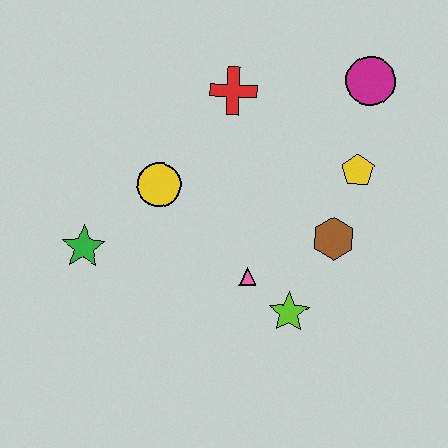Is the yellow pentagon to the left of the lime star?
No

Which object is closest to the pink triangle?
The lime star is closest to the pink triangle.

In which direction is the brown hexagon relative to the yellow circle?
The brown hexagon is to the right of the yellow circle.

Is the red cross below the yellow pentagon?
No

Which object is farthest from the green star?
The magenta circle is farthest from the green star.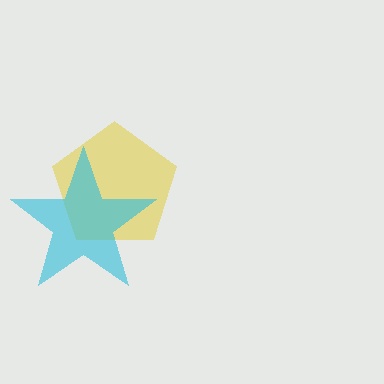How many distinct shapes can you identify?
There are 2 distinct shapes: a yellow pentagon, a cyan star.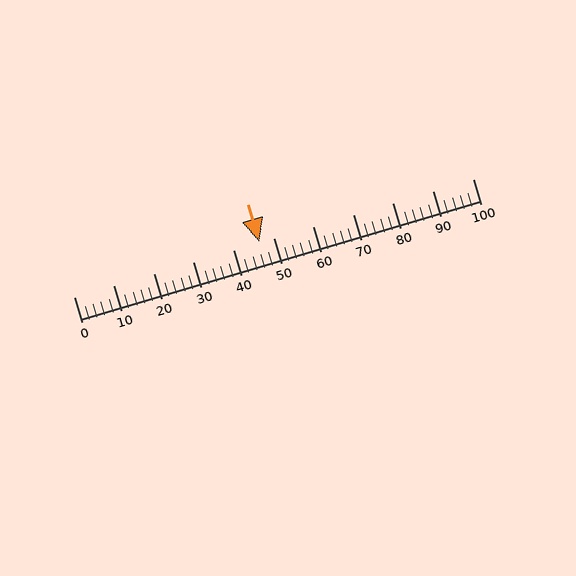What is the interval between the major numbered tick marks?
The major tick marks are spaced 10 units apart.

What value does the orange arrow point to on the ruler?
The orange arrow points to approximately 46.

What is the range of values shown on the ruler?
The ruler shows values from 0 to 100.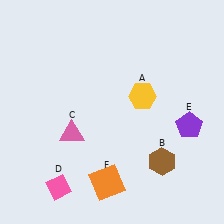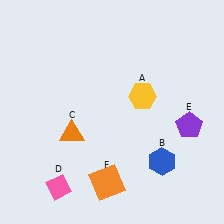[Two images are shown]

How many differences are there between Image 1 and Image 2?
There are 2 differences between the two images.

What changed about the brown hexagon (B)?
In Image 1, B is brown. In Image 2, it changed to blue.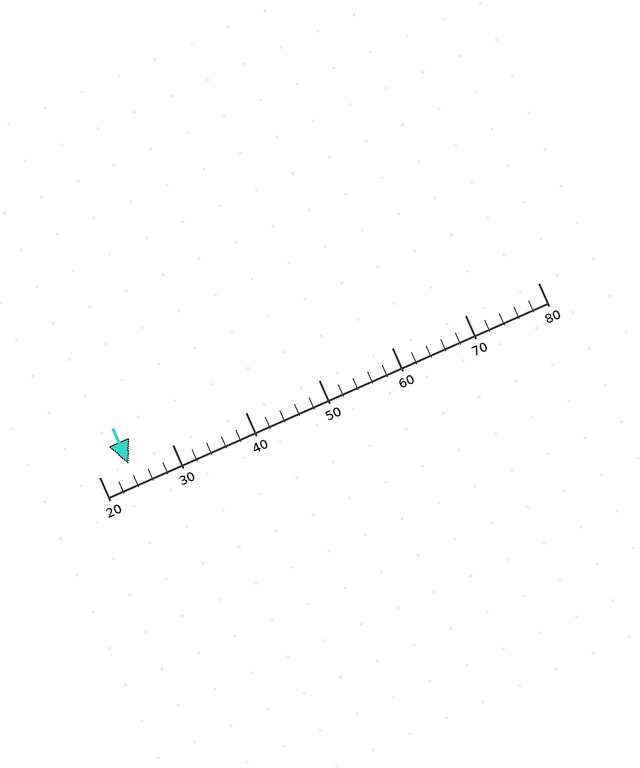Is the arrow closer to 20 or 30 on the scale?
The arrow is closer to 20.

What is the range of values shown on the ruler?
The ruler shows values from 20 to 80.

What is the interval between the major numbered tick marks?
The major tick marks are spaced 10 units apart.